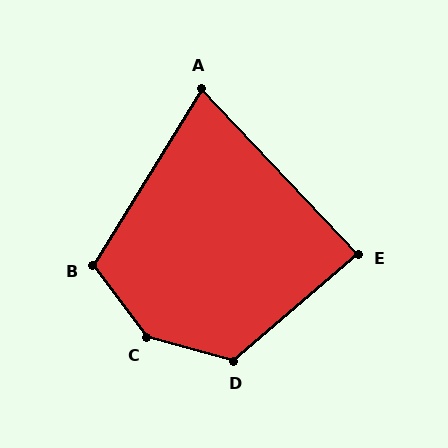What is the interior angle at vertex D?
Approximately 124 degrees (obtuse).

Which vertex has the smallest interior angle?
A, at approximately 75 degrees.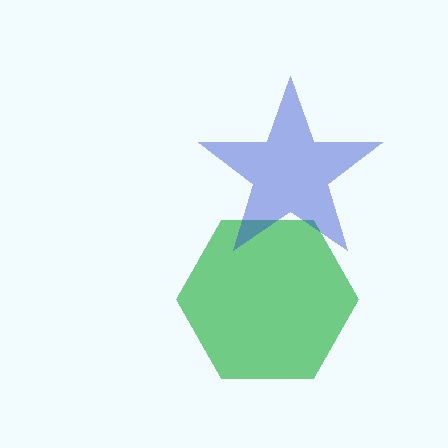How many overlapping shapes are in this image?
There are 2 overlapping shapes in the image.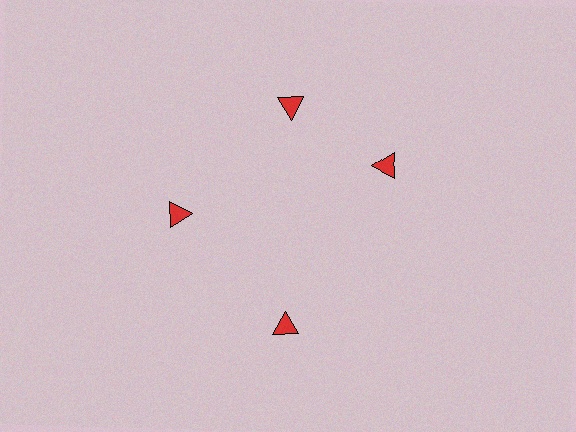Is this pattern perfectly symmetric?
No. The 4 red triangles are arranged in a ring, but one element near the 3 o'clock position is rotated out of alignment along the ring, breaking the 4-fold rotational symmetry.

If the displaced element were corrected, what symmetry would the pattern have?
It would have 4-fold rotational symmetry — the pattern would map onto itself every 90 degrees.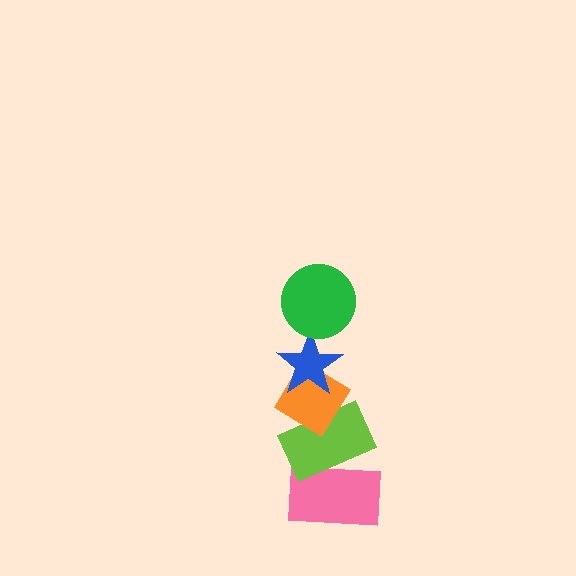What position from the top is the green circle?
The green circle is 1st from the top.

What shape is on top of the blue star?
The green circle is on top of the blue star.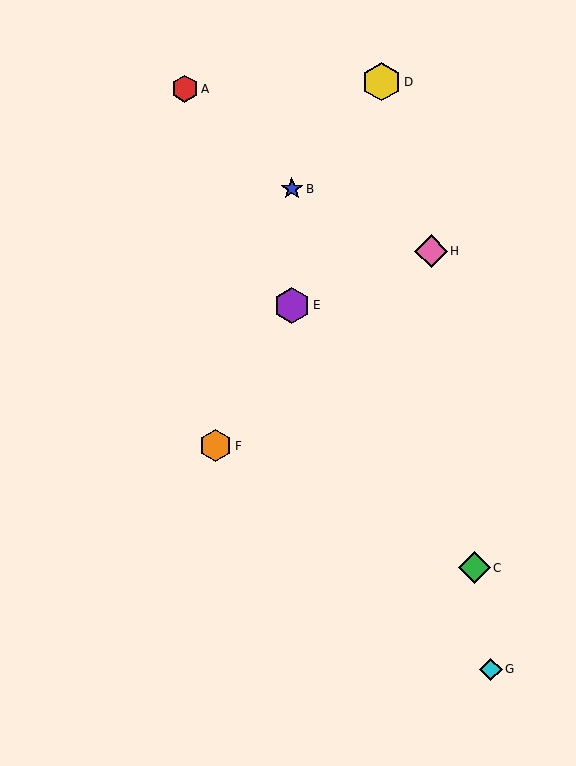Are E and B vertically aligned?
Yes, both are at x≈292.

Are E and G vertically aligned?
No, E is at x≈292 and G is at x≈491.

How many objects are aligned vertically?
2 objects (B, E) are aligned vertically.